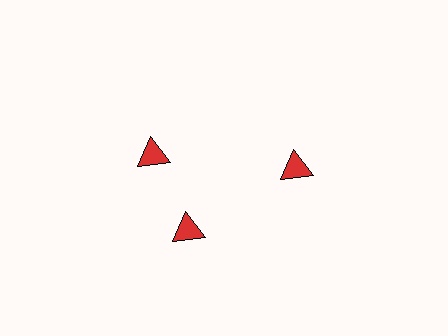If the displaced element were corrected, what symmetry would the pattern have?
It would have 3-fold rotational symmetry — the pattern would map onto itself every 120 degrees.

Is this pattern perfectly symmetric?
No. The 3 red triangles are arranged in a ring, but one element near the 11 o'clock position is rotated out of alignment along the ring, breaking the 3-fold rotational symmetry.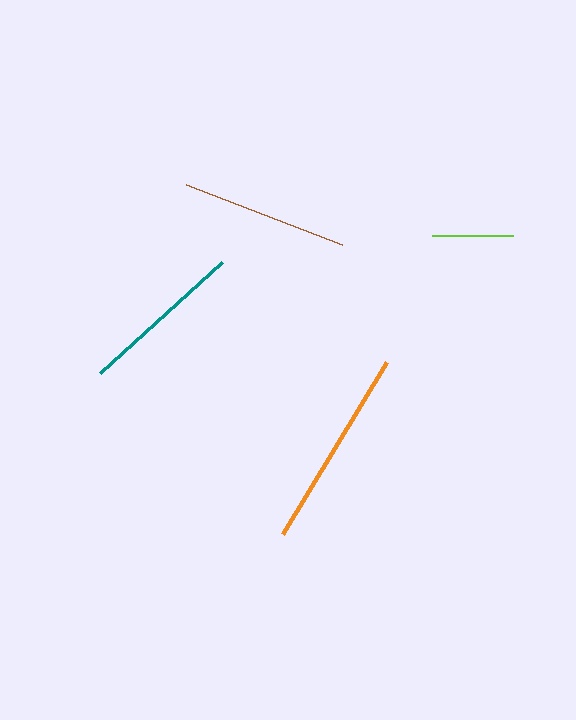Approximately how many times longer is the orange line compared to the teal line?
The orange line is approximately 1.2 times the length of the teal line.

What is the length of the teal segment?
The teal segment is approximately 165 pixels long.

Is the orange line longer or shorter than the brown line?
The orange line is longer than the brown line.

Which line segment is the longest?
The orange line is the longest at approximately 201 pixels.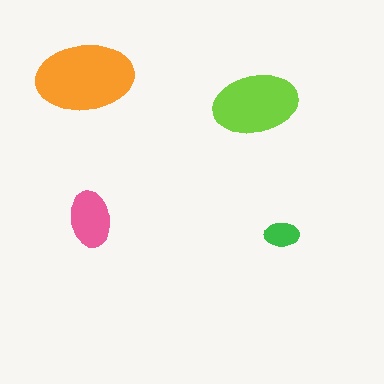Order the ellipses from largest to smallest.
the orange one, the lime one, the pink one, the green one.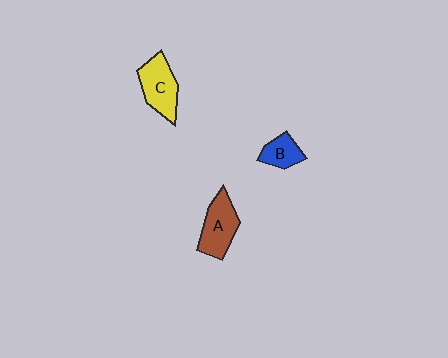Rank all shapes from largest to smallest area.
From largest to smallest: C (yellow), A (brown), B (blue).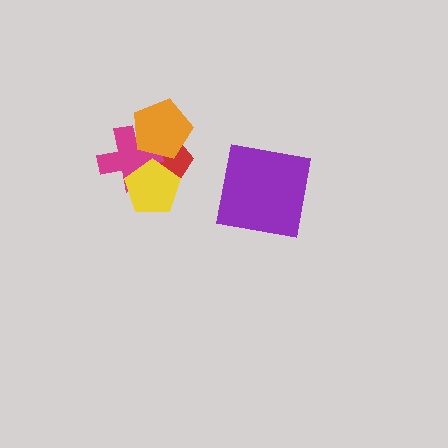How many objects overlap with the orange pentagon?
2 objects overlap with the orange pentagon.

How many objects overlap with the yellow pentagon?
2 objects overlap with the yellow pentagon.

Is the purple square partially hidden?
No, no other shape covers it.